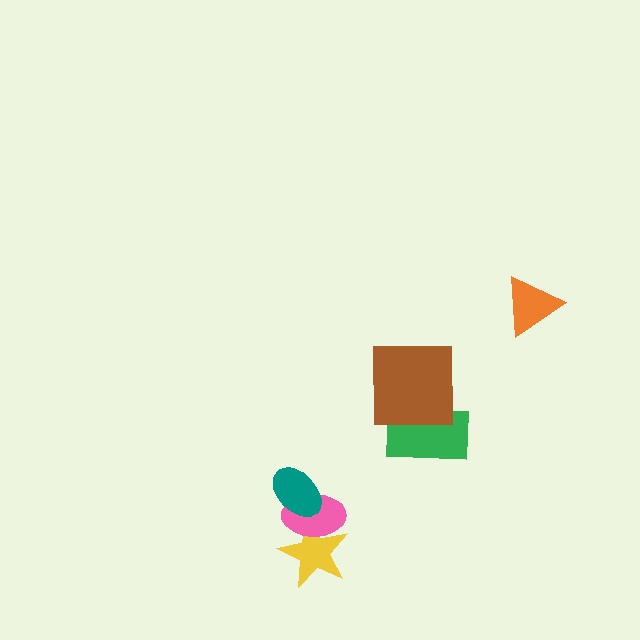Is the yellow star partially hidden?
Yes, it is partially covered by another shape.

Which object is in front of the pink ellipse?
The teal ellipse is in front of the pink ellipse.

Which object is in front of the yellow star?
The pink ellipse is in front of the yellow star.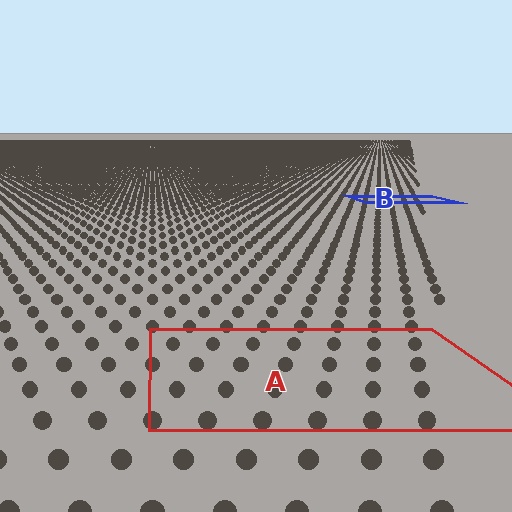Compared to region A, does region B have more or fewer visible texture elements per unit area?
Region B has more texture elements per unit area — they are packed more densely because it is farther away.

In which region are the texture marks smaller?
The texture marks are smaller in region B, because it is farther away.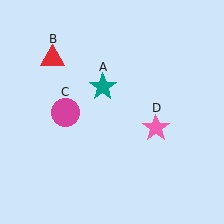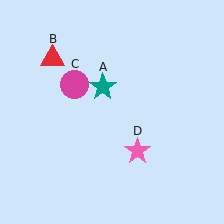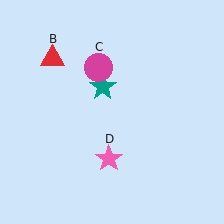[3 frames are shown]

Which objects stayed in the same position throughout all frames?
Teal star (object A) and red triangle (object B) remained stationary.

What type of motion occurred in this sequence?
The magenta circle (object C), pink star (object D) rotated clockwise around the center of the scene.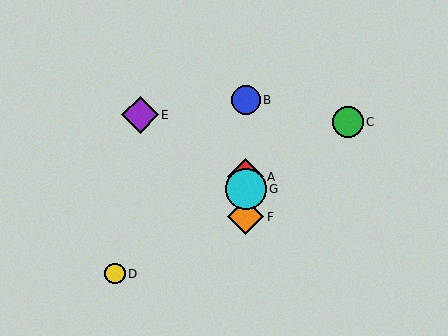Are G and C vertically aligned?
No, G is at x≈246 and C is at x≈348.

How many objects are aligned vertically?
4 objects (A, B, F, G) are aligned vertically.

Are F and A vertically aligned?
Yes, both are at x≈246.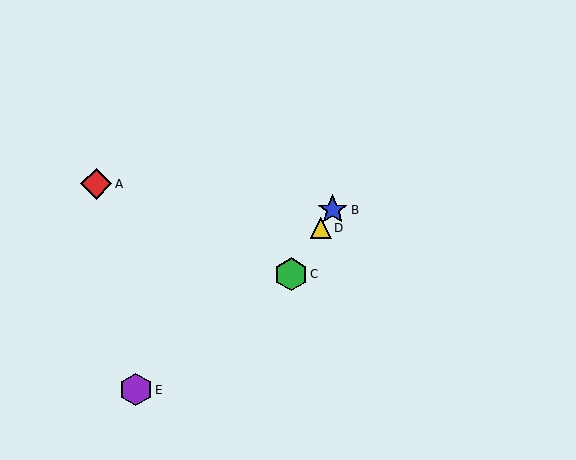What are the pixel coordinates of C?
Object C is at (291, 274).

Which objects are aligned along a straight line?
Objects B, C, D are aligned along a straight line.